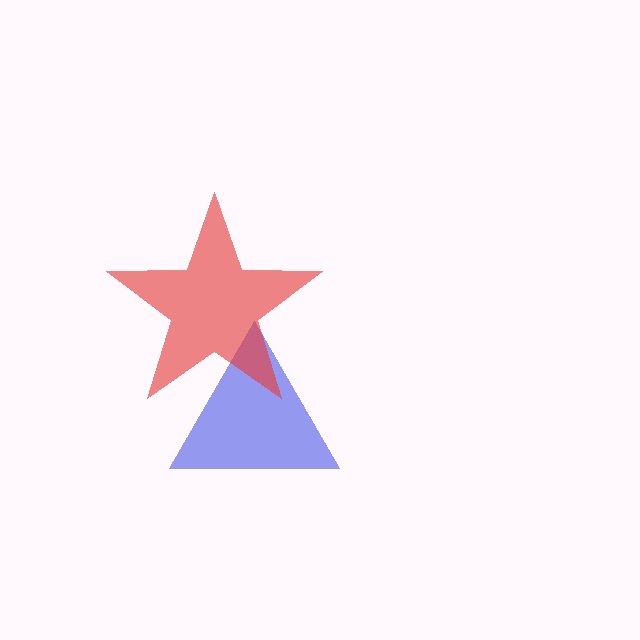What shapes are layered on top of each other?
The layered shapes are: a blue triangle, a red star.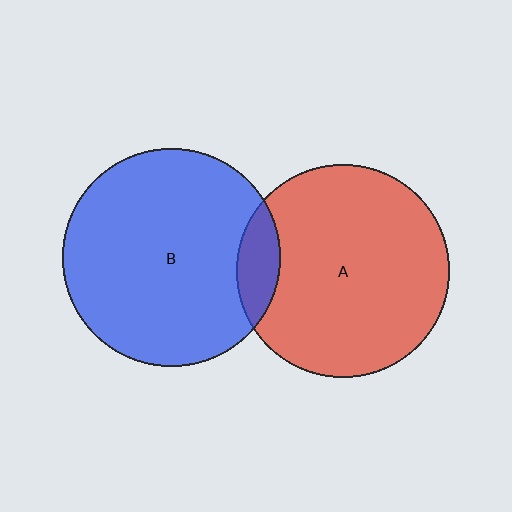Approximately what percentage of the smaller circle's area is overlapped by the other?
Approximately 10%.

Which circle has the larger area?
Circle B (blue).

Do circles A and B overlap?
Yes.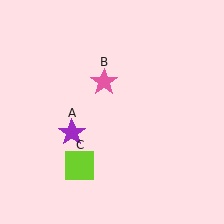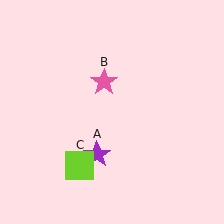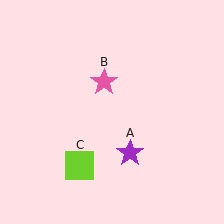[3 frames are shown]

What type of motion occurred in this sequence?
The purple star (object A) rotated counterclockwise around the center of the scene.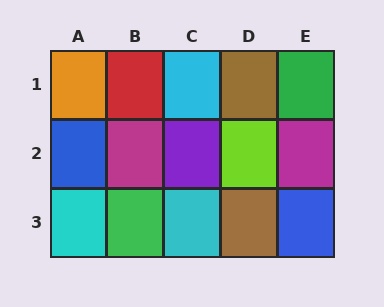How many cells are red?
1 cell is red.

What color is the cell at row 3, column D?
Brown.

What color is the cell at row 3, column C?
Cyan.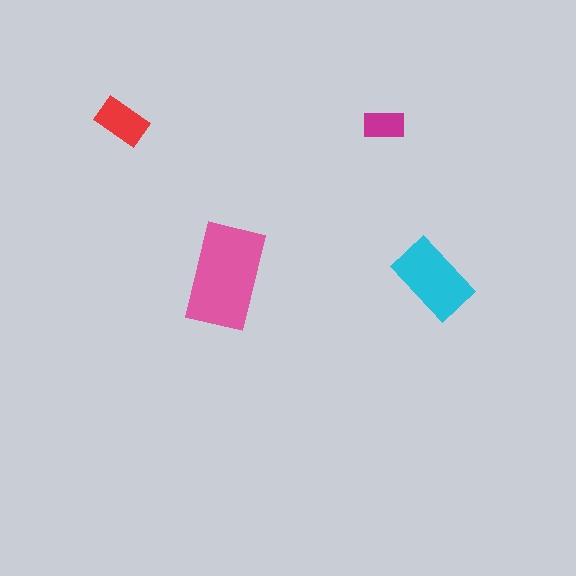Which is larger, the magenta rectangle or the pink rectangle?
The pink one.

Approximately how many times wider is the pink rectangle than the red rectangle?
About 2 times wider.